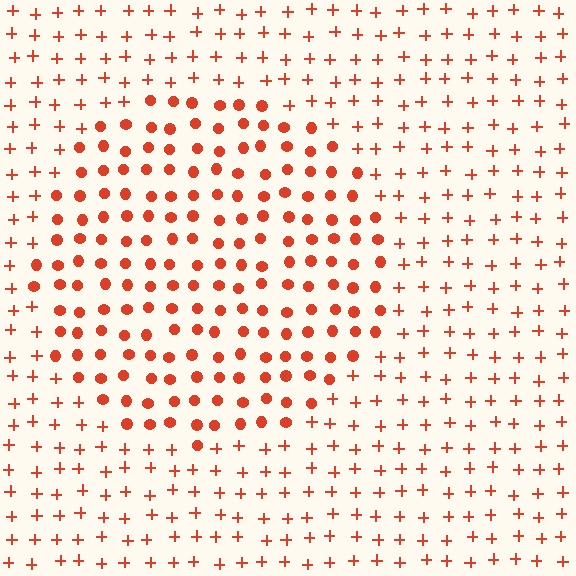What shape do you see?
I see a circle.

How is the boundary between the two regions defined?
The boundary is defined by a change in element shape: circles inside vs. plus signs outside. All elements share the same color and spacing.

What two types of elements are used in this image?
The image uses circles inside the circle region and plus signs outside it.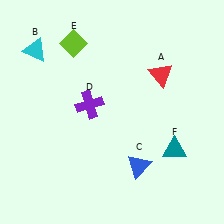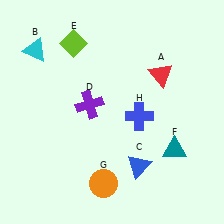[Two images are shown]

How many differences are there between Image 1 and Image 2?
There are 2 differences between the two images.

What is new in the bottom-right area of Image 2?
A blue cross (H) was added in the bottom-right area of Image 2.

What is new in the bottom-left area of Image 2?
An orange circle (G) was added in the bottom-left area of Image 2.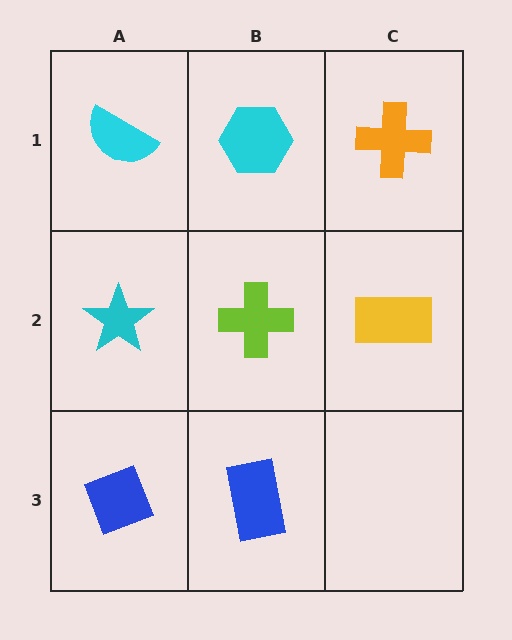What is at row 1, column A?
A cyan semicircle.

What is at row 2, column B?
A lime cross.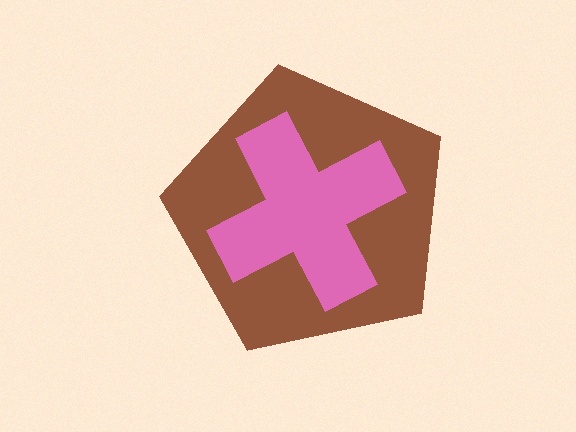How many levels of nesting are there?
2.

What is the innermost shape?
The pink cross.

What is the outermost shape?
The brown pentagon.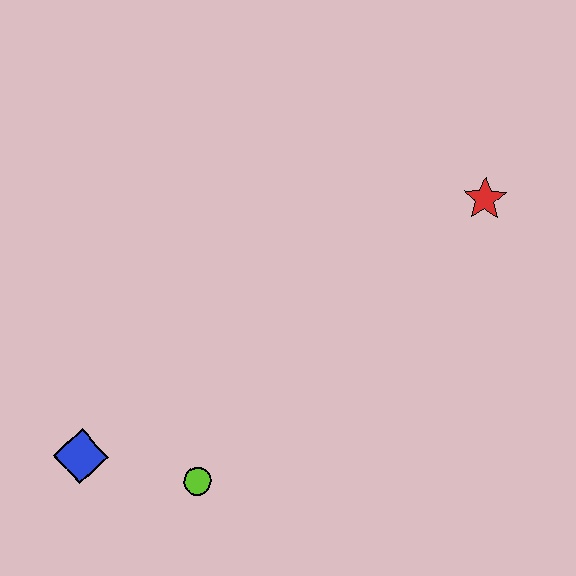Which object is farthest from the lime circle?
The red star is farthest from the lime circle.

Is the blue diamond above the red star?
No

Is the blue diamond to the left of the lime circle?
Yes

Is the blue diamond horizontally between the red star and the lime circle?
No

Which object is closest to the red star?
The lime circle is closest to the red star.